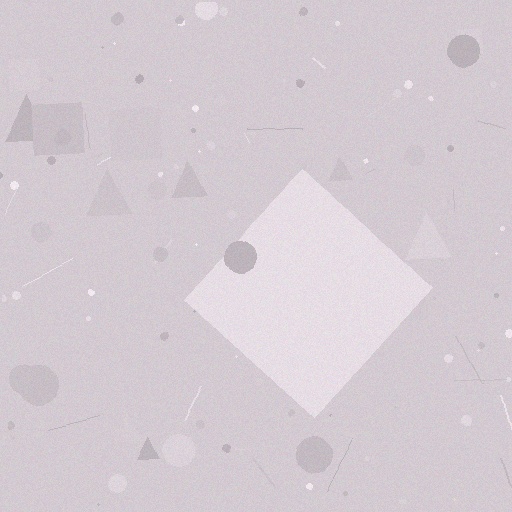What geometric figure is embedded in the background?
A diamond is embedded in the background.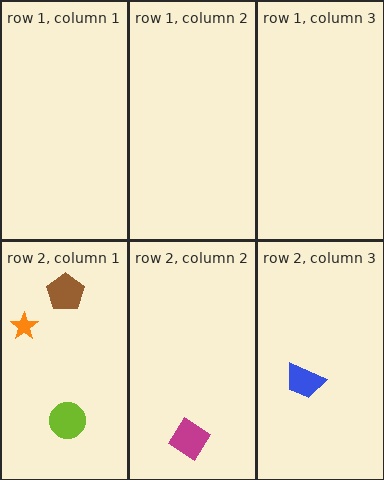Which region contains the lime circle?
The row 2, column 1 region.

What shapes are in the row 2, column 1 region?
The brown pentagon, the lime circle, the orange star.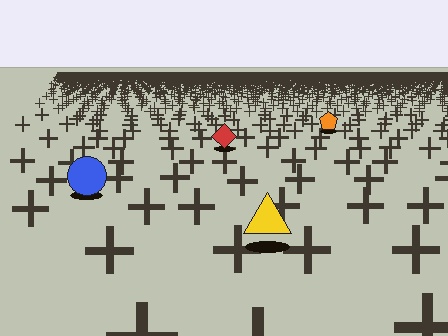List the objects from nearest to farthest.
From nearest to farthest: the yellow triangle, the blue circle, the red diamond, the orange pentagon.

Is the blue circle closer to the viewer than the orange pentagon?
Yes. The blue circle is closer — you can tell from the texture gradient: the ground texture is coarser near it.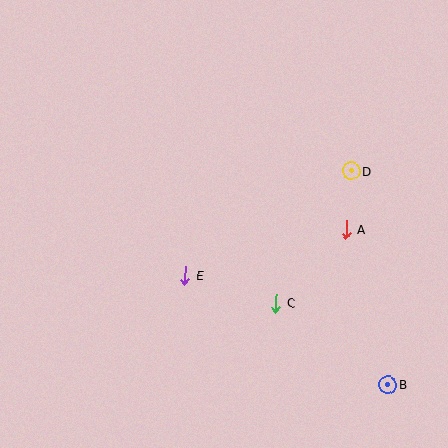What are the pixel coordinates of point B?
Point B is at (388, 385).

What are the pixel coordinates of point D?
Point D is at (351, 171).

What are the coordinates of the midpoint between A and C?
The midpoint between A and C is at (311, 266).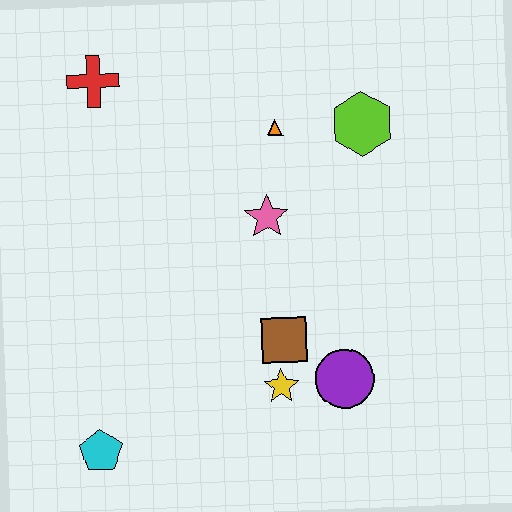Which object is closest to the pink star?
The orange triangle is closest to the pink star.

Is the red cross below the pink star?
No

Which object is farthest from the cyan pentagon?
The lime hexagon is farthest from the cyan pentagon.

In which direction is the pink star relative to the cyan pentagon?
The pink star is above the cyan pentagon.